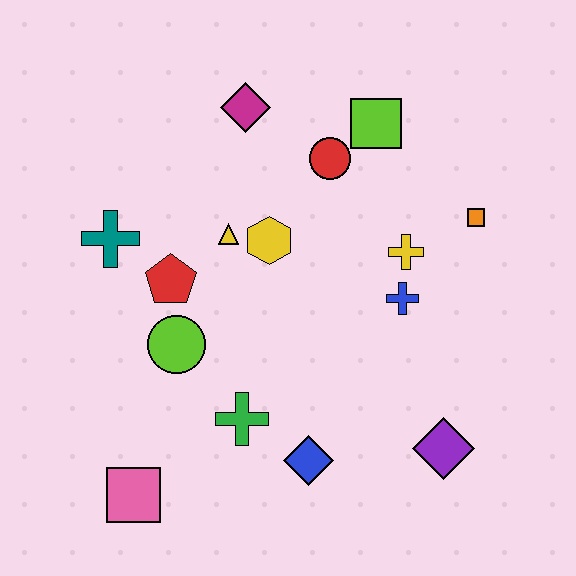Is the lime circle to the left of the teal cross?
No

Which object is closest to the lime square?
The red circle is closest to the lime square.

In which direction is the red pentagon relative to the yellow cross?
The red pentagon is to the left of the yellow cross.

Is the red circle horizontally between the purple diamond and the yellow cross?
No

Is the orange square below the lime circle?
No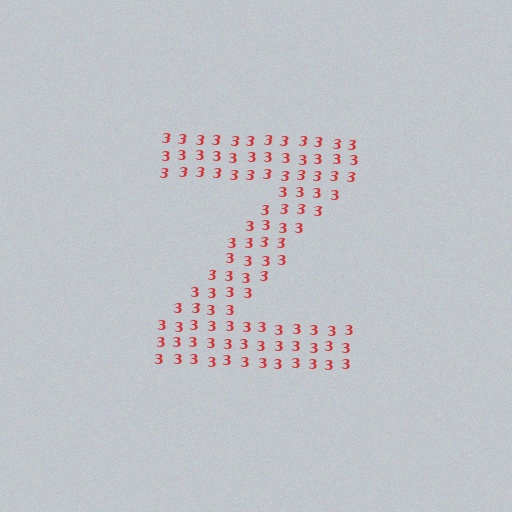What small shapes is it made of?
It is made of small digit 3's.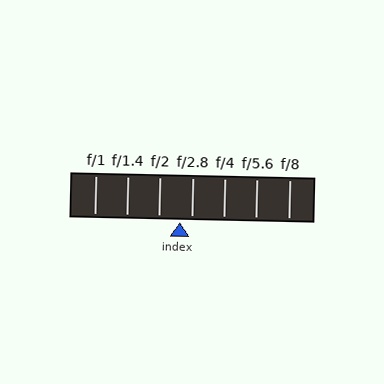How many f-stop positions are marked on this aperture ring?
There are 7 f-stop positions marked.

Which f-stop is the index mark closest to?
The index mark is closest to f/2.8.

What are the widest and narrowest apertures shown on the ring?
The widest aperture shown is f/1 and the narrowest is f/8.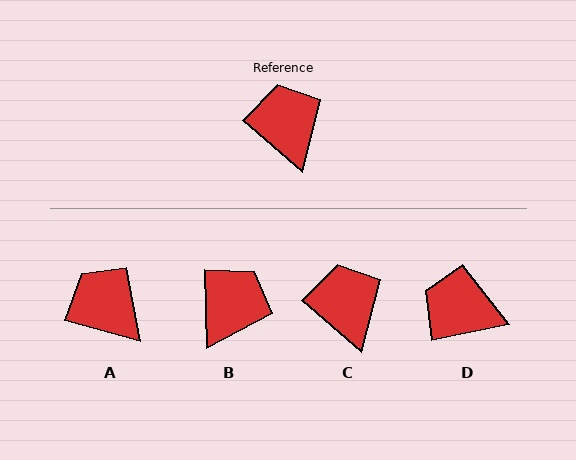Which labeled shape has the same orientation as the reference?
C.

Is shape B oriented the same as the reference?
No, it is off by about 48 degrees.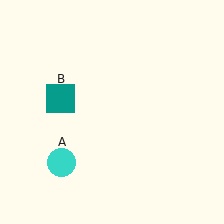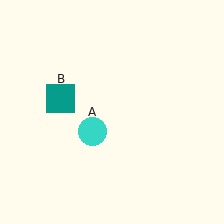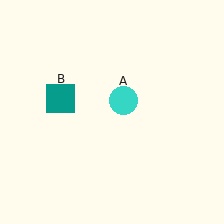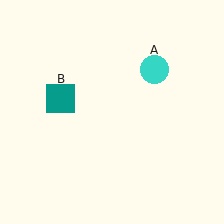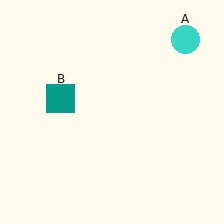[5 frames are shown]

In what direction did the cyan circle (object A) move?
The cyan circle (object A) moved up and to the right.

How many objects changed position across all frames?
1 object changed position: cyan circle (object A).